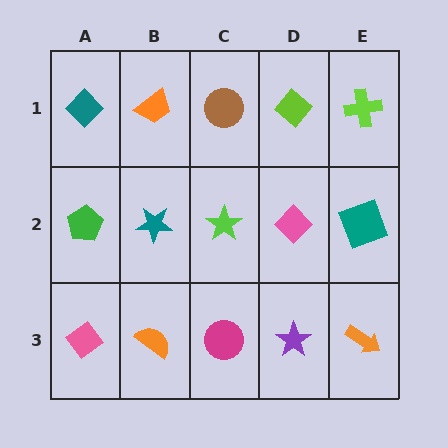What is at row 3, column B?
An orange semicircle.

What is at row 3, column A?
A pink diamond.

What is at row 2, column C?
A lime star.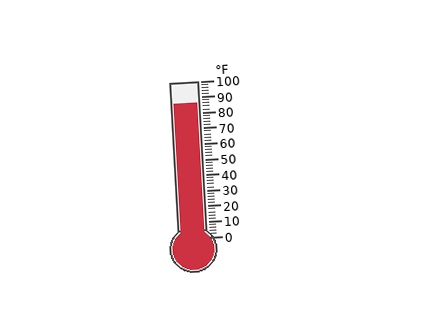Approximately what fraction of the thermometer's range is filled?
The thermometer is filled to approximately 85% of its range.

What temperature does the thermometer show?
The thermometer shows approximately 86°F.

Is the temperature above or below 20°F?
The temperature is above 20°F.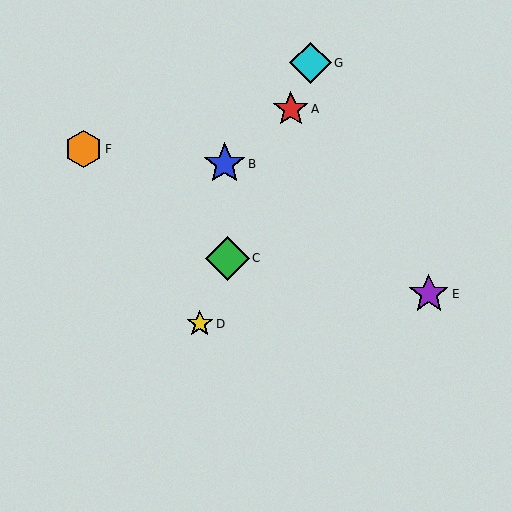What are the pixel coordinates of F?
Object F is at (84, 149).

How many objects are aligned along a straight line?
4 objects (A, C, D, G) are aligned along a straight line.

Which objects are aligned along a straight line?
Objects A, C, D, G are aligned along a straight line.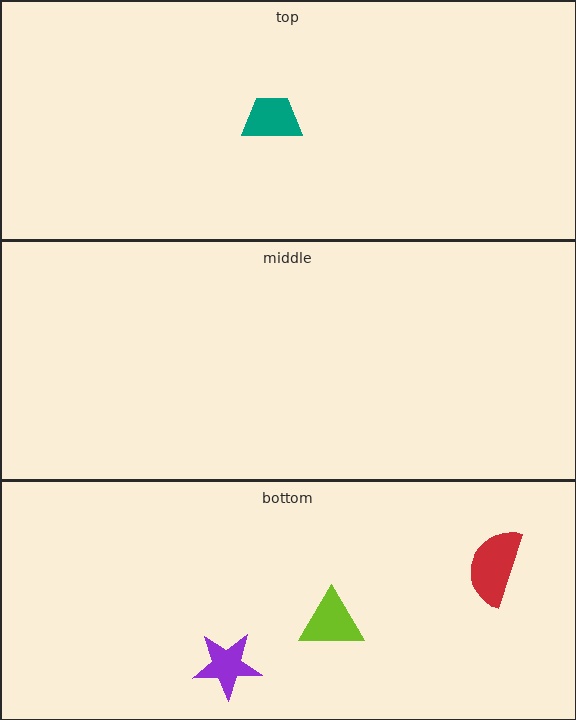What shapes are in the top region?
The teal trapezoid.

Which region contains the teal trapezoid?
The top region.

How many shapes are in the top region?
1.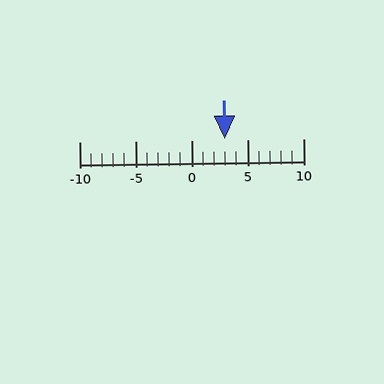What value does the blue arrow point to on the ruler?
The blue arrow points to approximately 3.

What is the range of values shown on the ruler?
The ruler shows values from -10 to 10.